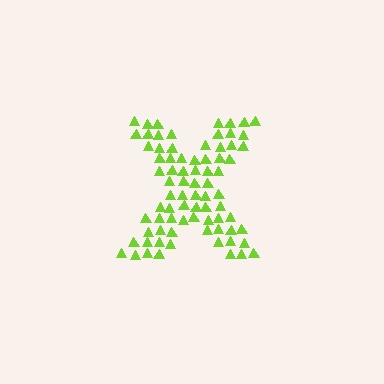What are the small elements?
The small elements are triangles.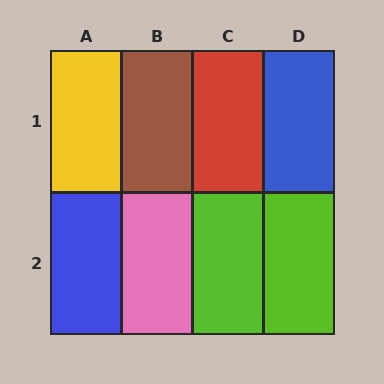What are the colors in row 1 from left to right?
Yellow, brown, red, blue.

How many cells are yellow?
1 cell is yellow.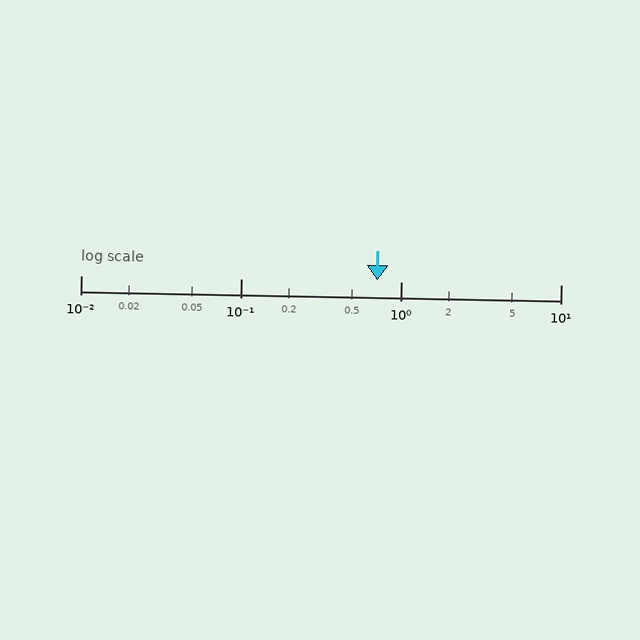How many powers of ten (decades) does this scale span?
The scale spans 3 decades, from 0.01 to 10.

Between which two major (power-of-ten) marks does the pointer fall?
The pointer is between 0.1 and 1.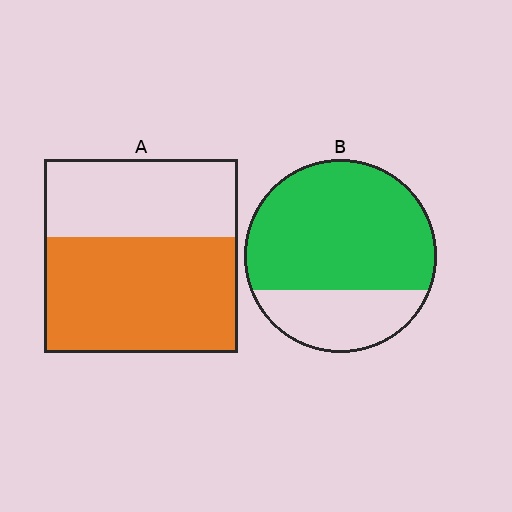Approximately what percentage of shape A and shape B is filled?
A is approximately 60% and B is approximately 70%.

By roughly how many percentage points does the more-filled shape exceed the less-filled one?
By roughly 10 percentage points (B over A).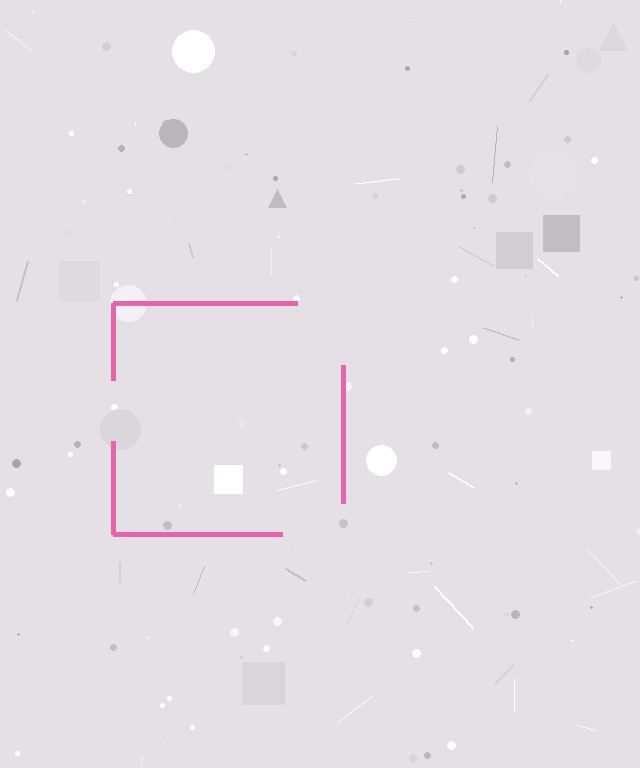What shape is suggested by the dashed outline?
The dashed outline suggests a square.